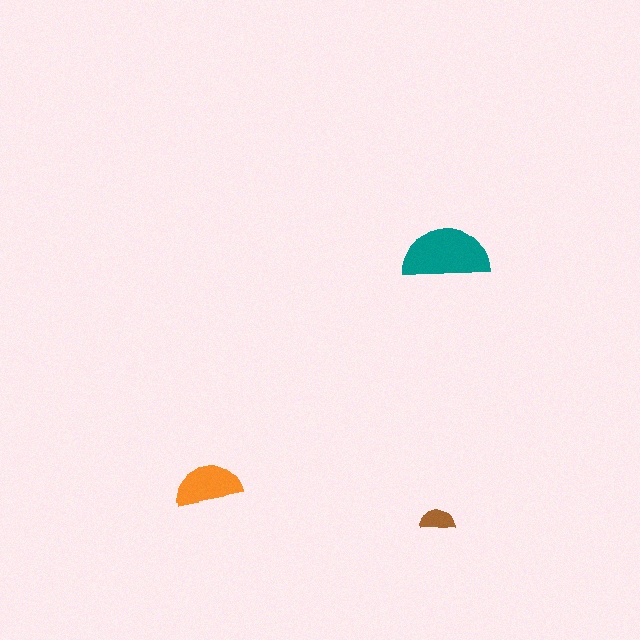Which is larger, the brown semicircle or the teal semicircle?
The teal one.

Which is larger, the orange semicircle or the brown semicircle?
The orange one.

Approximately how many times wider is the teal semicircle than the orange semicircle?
About 1.5 times wider.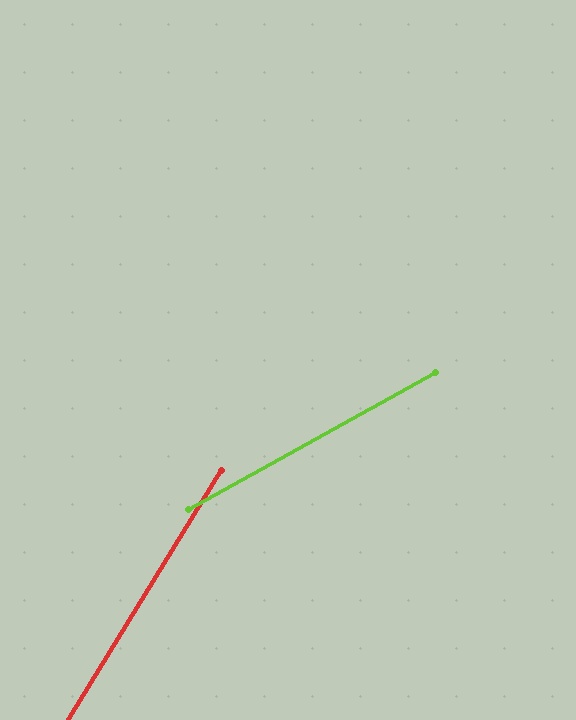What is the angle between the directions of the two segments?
Approximately 29 degrees.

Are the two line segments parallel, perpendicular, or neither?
Neither parallel nor perpendicular — they differ by about 29°.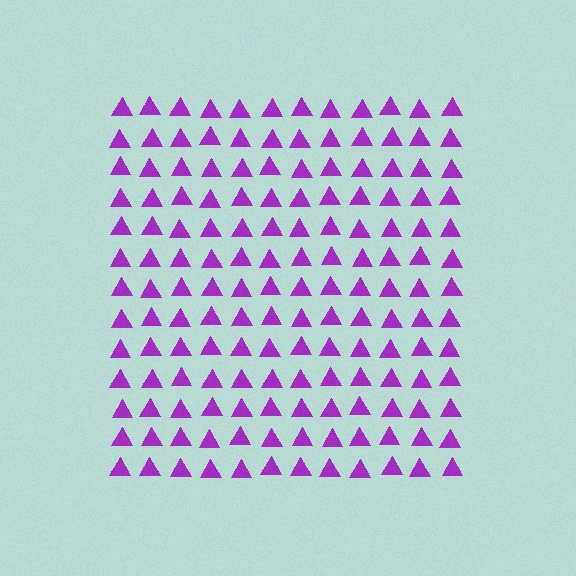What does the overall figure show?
The overall figure shows a square.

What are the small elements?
The small elements are triangles.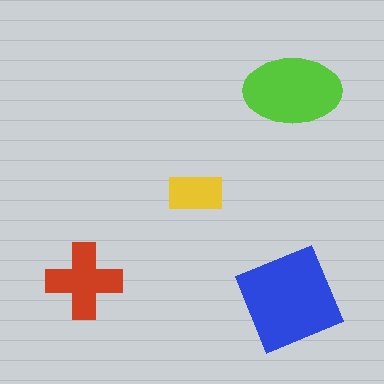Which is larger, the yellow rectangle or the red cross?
The red cross.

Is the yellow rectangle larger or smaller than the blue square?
Smaller.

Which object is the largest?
The blue square.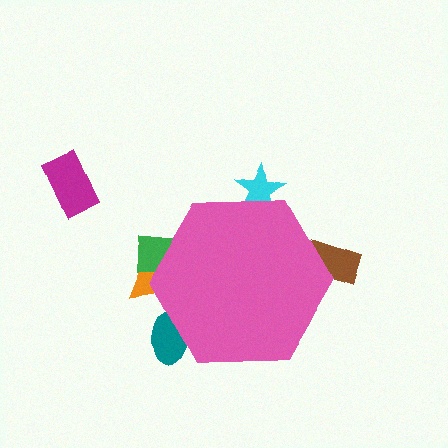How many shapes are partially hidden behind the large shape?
5 shapes are partially hidden.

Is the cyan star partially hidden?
Yes, the cyan star is partially hidden behind the pink hexagon.